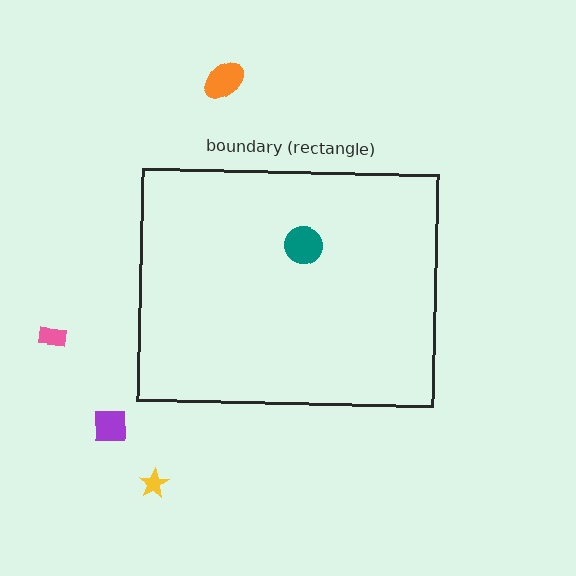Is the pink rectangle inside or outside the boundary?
Outside.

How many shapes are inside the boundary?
1 inside, 4 outside.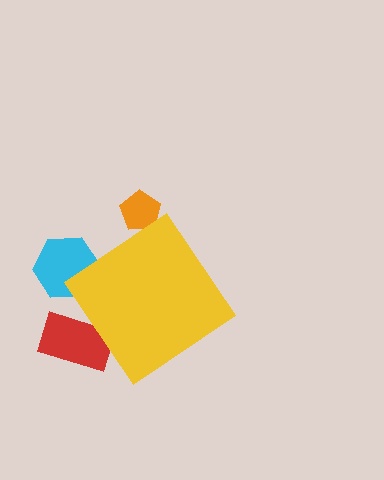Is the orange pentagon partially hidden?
Yes, the orange pentagon is partially hidden behind the yellow diamond.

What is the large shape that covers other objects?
A yellow diamond.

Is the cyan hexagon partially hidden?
Yes, the cyan hexagon is partially hidden behind the yellow diamond.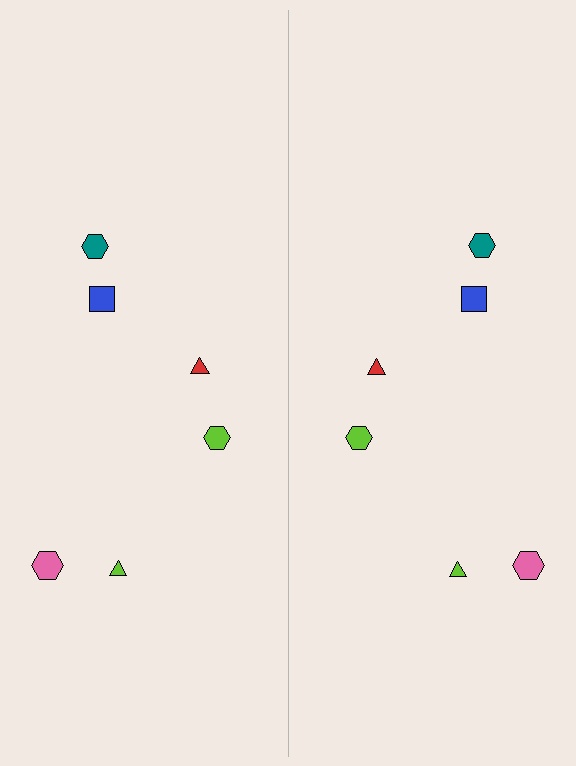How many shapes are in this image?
There are 12 shapes in this image.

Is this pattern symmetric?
Yes, this pattern has bilateral (reflection) symmetry.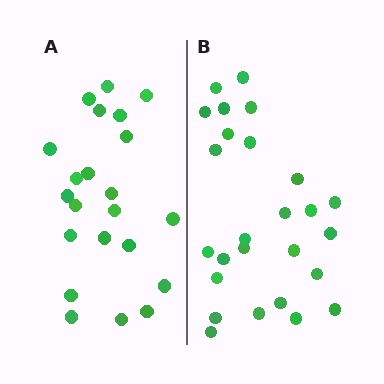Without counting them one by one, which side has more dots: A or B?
Region B (the right region) has more dots.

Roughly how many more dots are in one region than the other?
Region B has about 4 more dots than region A.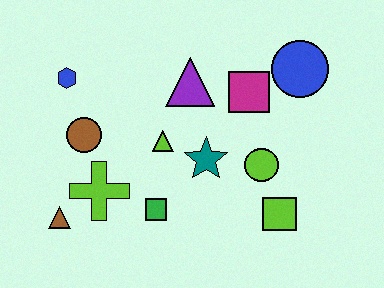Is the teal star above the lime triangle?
No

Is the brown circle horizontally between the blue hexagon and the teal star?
Yes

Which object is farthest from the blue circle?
The brown triangle is farthest from the blue circle.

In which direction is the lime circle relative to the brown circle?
The lime circle is to the right of the brown circle.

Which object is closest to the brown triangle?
The lime cross is closest to the brown triangle.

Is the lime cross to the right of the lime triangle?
No